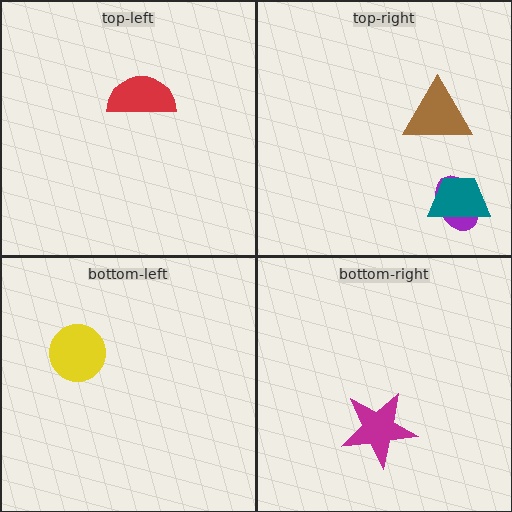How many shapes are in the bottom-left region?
1.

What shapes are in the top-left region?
The red semicircle.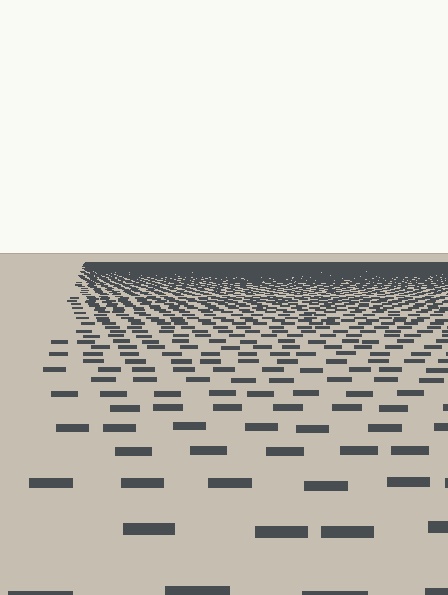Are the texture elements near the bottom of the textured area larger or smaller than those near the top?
Larger. Near the bottom, elements are closer to the viewer and appear at a bigger on-screen size.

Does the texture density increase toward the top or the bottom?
Density increases toward the top.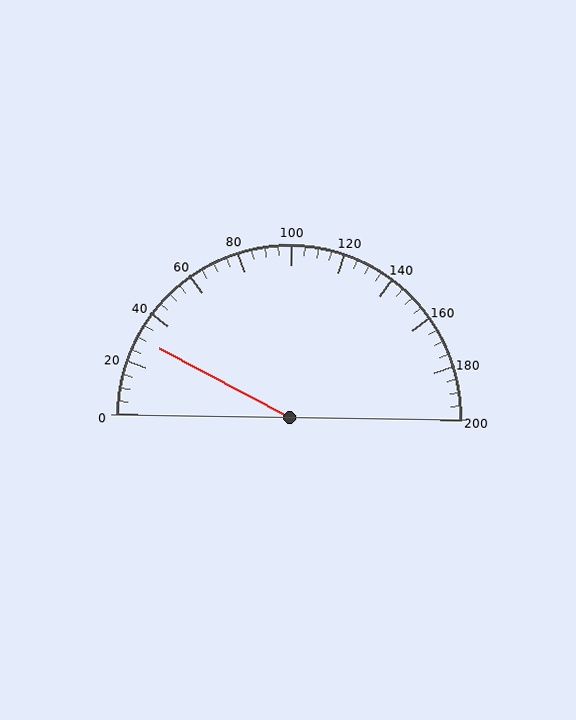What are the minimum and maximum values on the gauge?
The gauge ranges from 0 to 200.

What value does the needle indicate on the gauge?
The needle indicates approximately 30.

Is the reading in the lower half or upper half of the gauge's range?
The reading is in the lower half of the range (0 to 200).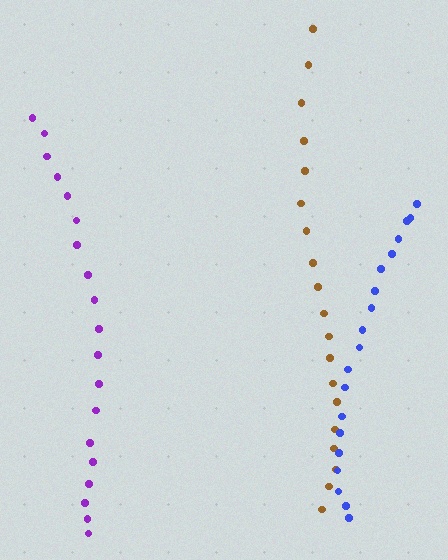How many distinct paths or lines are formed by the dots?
There are 3 distinct paths.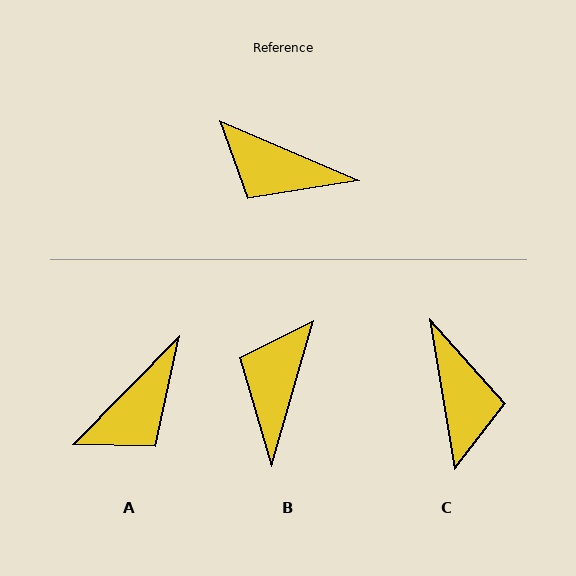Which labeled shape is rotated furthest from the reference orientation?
C, about 123 degrees away.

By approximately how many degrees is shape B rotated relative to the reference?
Approximately 83 degrees clockwise.